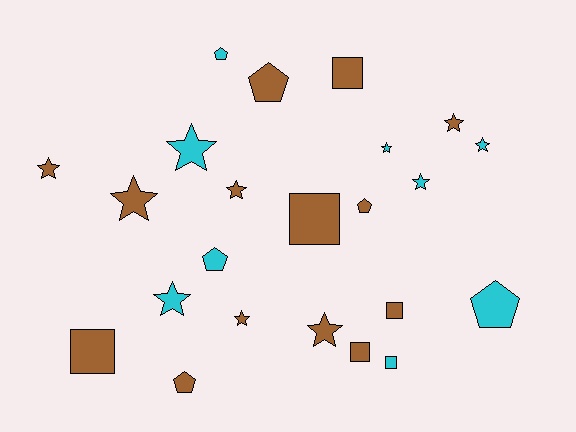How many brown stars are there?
There are 6 brown stars.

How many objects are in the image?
There are 23 objects.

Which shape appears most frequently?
Star, with 11 objects.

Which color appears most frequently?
Brown, with 14 objects.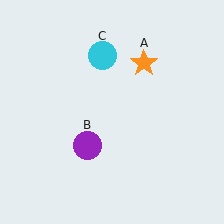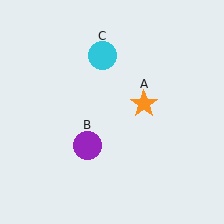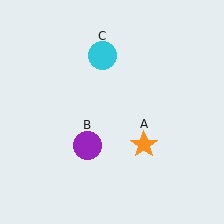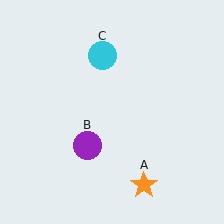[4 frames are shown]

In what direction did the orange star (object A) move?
The orange star (object A) moved down.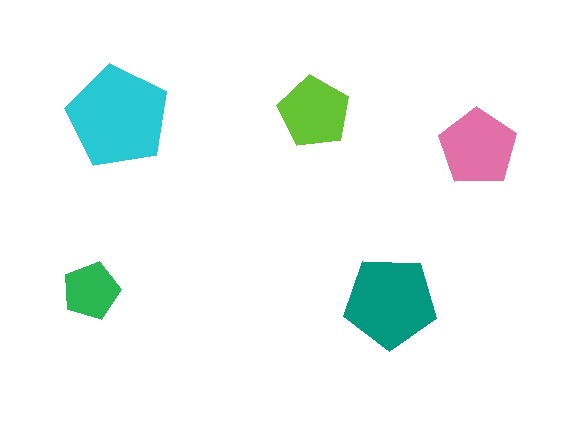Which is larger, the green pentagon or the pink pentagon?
The pink one.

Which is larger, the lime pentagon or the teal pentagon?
The teal one.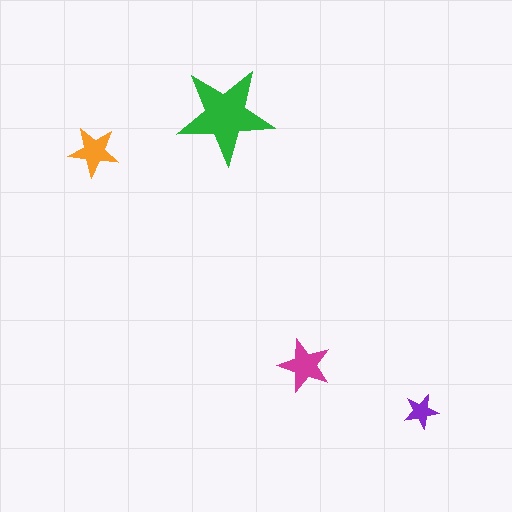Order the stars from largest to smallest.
the green one, the magenta one, the orange one, the purple one.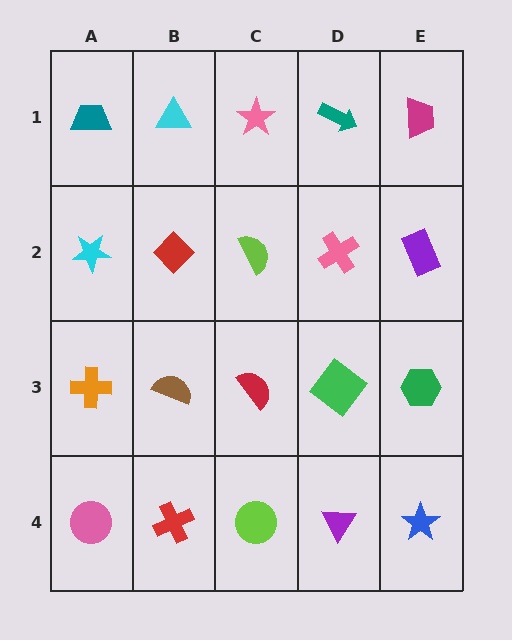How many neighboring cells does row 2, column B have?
4.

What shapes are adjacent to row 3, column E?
A purple rectangle (row 2, column E), a blue star (row 4, column E), a green diamond (row 3, column D).